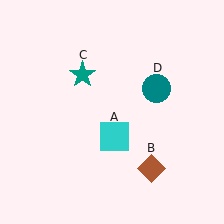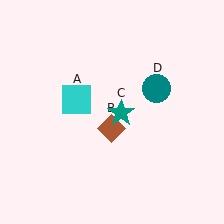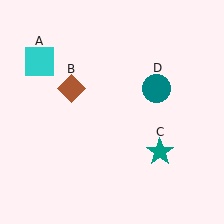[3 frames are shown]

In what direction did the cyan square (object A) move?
The cyan square (object A) moved up and to the left.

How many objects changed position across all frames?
3 objects changed position: cyan square (object A), brown diamond (object B), teal star (object C).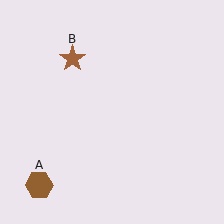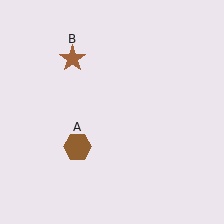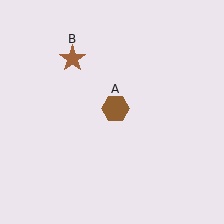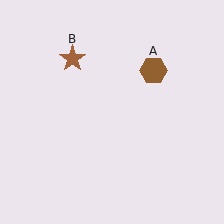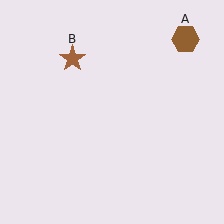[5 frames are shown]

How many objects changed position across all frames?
1 object changed position: brown hexagon (object A).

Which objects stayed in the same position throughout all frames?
Brown star (object B) remained stationary.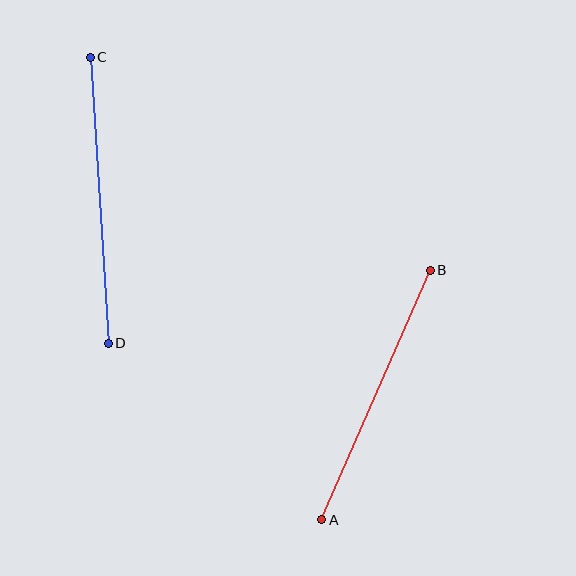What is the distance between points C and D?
The distance is approximately 287 pixels.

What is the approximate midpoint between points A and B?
The midpoint is at approximately (376, 395) pixels.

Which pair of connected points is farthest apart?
Points C and D are farthest apart.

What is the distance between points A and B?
The distance is approximately 272 pixels.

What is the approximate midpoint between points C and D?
The midpoint is at approximately (99, 200) pixels.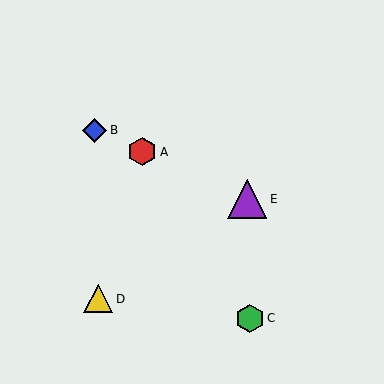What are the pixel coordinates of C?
Object C is at (250, 318).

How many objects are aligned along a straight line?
3 objects (A, B, E) are aligned along a straight line.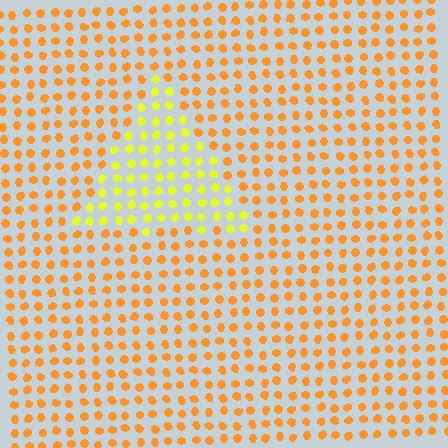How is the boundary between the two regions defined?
The boundary is defined purely by a slight shift in hue (about 37 degrees). Spacing, size, and orientation are identical on both sides.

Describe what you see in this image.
The image is filled with small orange elements in a uniform arrangement. A triangle-shaped region is visible where the elements are tinted to a slightly different hue, forming a subtle color boundary.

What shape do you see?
I see a triangle.